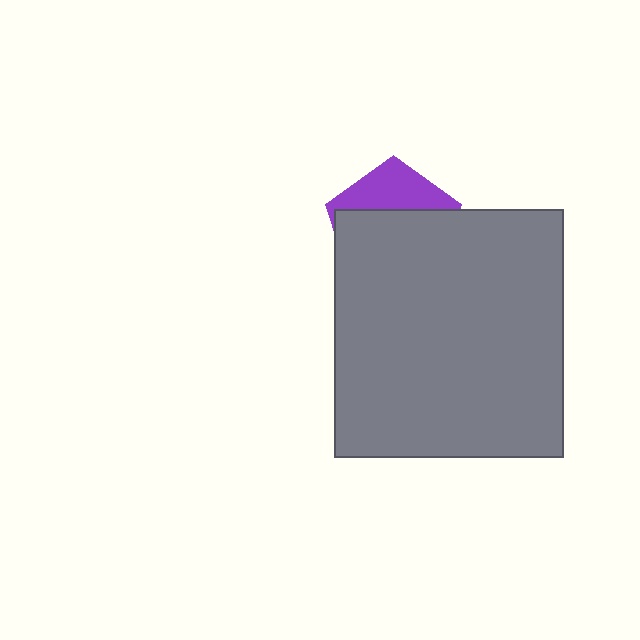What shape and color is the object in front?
The object in front is a gray rectangle.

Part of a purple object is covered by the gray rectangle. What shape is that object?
It is a pentagon.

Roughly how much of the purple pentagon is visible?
A small part of it is visible (roughly 33%).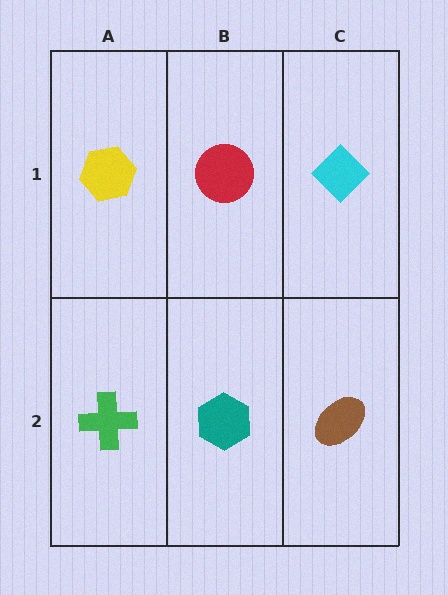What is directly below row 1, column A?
A green cross.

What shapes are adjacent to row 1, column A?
A green cross (row 2, column A), a red circle (row 1, column B).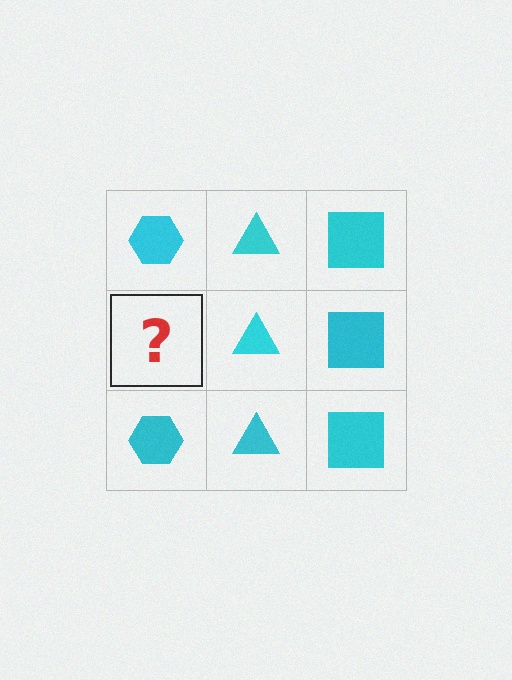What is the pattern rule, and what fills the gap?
The rule is that each column has a consistent shape. The gap should be filled with a cyan hexagon.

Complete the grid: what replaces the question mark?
The question mark should be replaced with a cyan hexagon.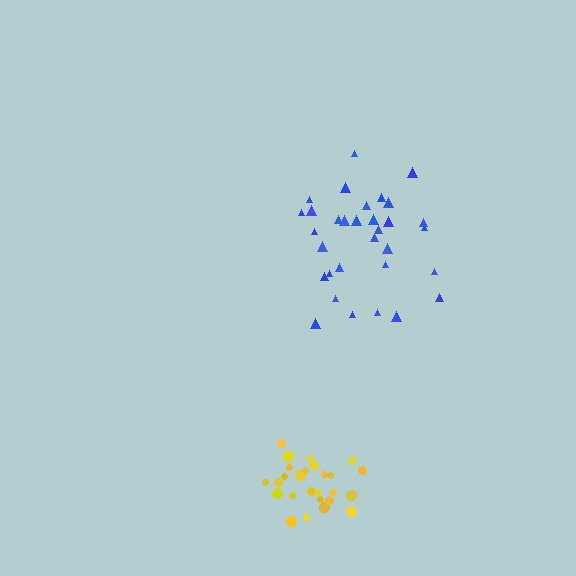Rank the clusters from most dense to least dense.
yellow, blue.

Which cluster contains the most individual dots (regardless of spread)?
Blue (32).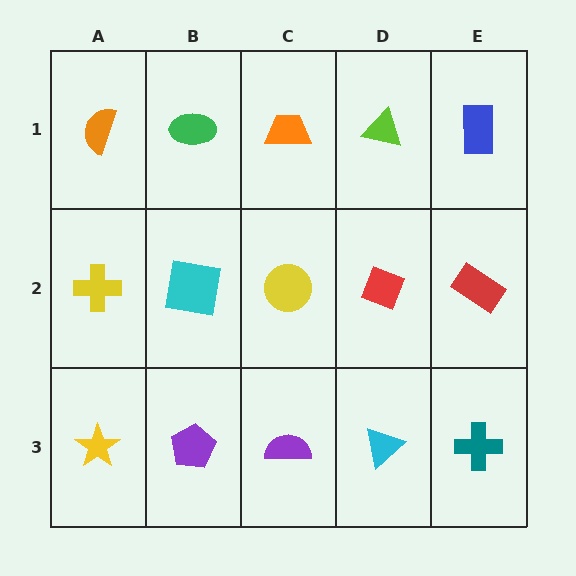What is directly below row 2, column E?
A teal cross.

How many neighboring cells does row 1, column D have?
3.